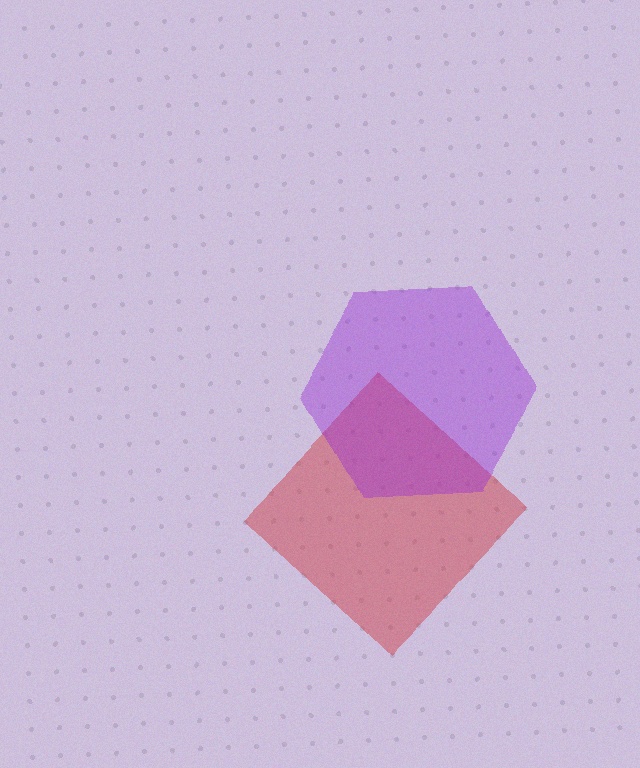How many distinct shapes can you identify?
There are 2 distinct shapes: a red diamond, a purple hexagon.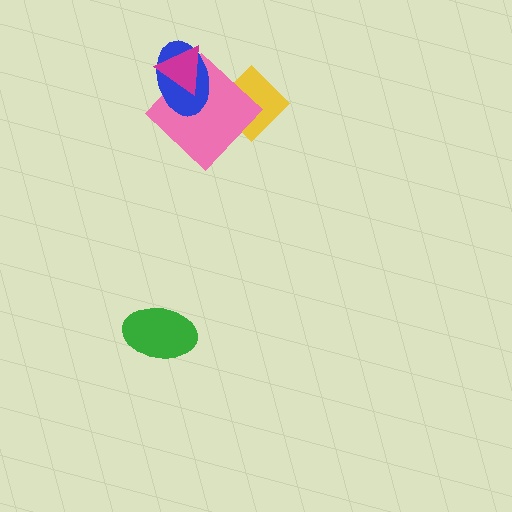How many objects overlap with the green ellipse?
0 objects overlap with the green ellipse.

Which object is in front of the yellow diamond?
The pink diamond is in front of the yellow diamond.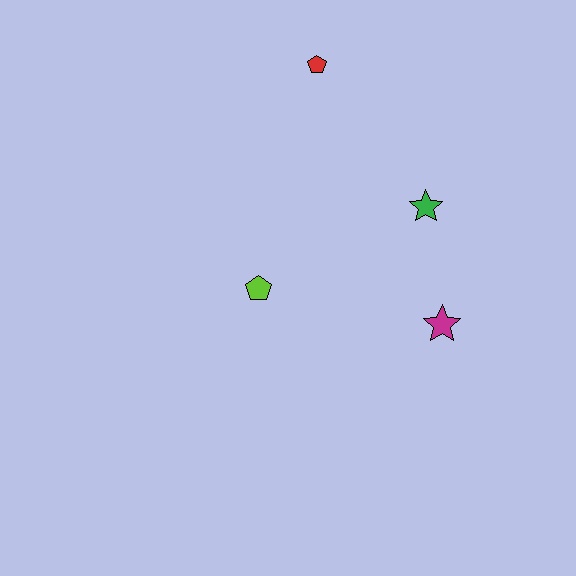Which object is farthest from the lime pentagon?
The red pentagon is farthest from the lime pentagon.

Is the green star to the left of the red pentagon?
No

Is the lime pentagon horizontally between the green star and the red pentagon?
No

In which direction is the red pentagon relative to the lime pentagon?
The red pentagon is above the lime pentagon.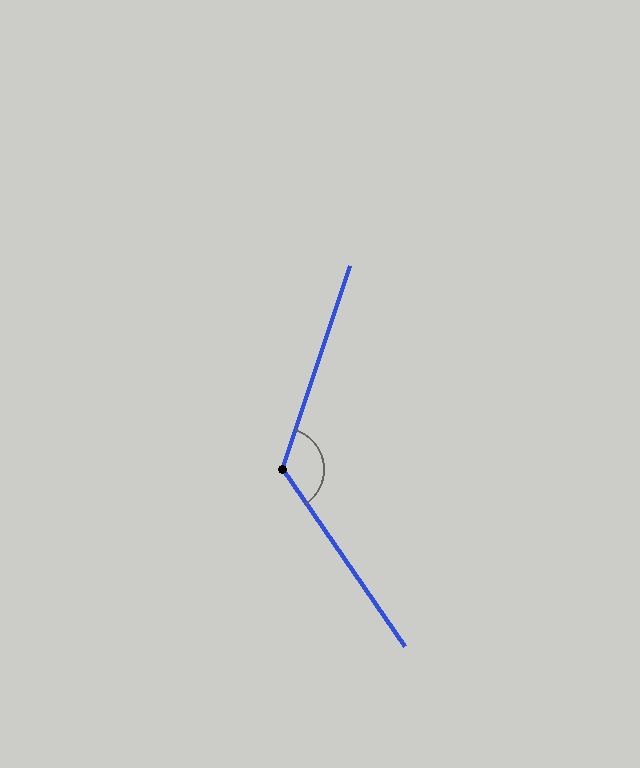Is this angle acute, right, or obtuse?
It is obtuse.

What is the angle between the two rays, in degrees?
Approximately 127 degrees.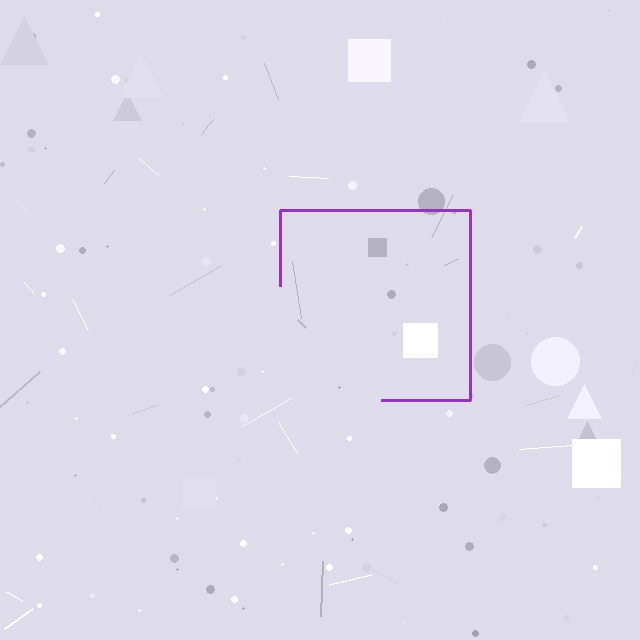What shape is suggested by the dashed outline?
The dashed outline suggests a square.